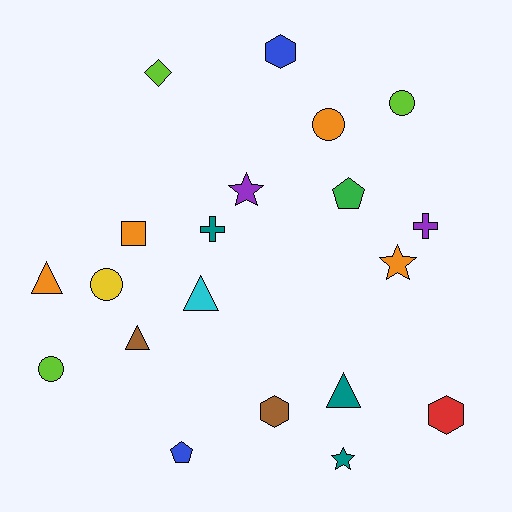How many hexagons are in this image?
There are 3 hexagons.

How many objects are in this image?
There are 20 objects.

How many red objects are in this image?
There is 1 red object.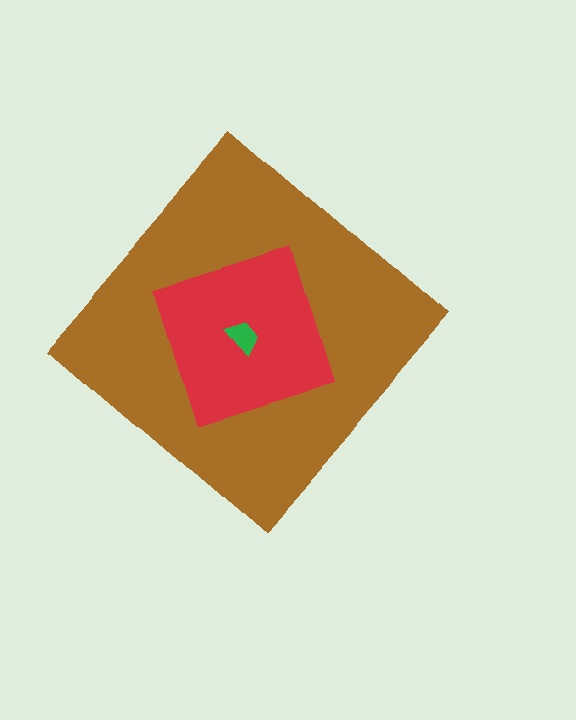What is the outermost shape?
The brown diamond.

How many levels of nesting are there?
3.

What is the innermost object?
The green trapezoid.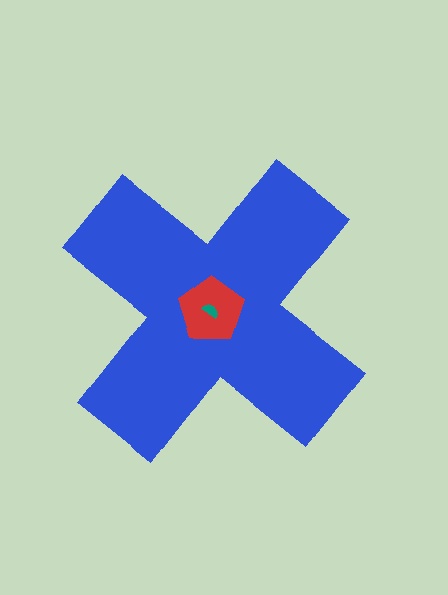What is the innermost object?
The teal semicircle.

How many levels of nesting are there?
3.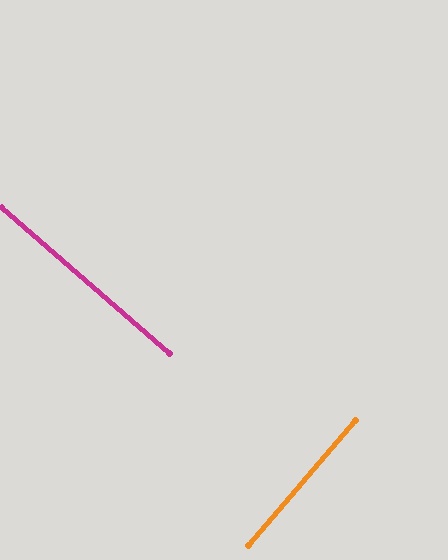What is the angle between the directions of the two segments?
Approximately 89 degrees.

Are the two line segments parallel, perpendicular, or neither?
Perpendicular — they meet at approximately 89°.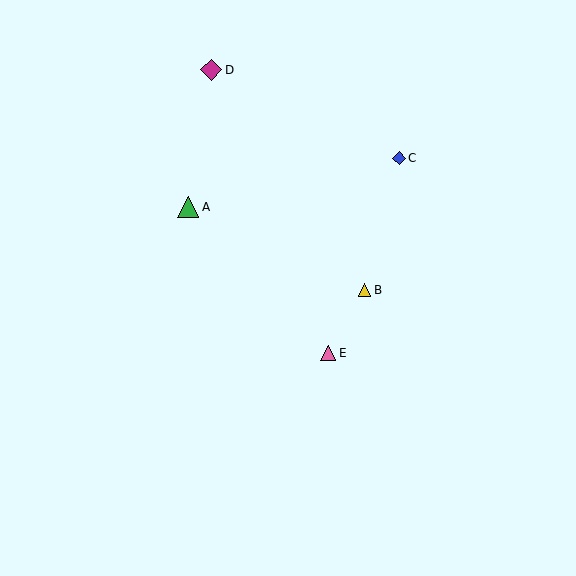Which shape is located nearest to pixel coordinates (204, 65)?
The magenta diamond (labeled D) at (211, 70) is nearest to that location.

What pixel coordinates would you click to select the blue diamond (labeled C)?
Click at (399, 158) to select the blue diamond C.